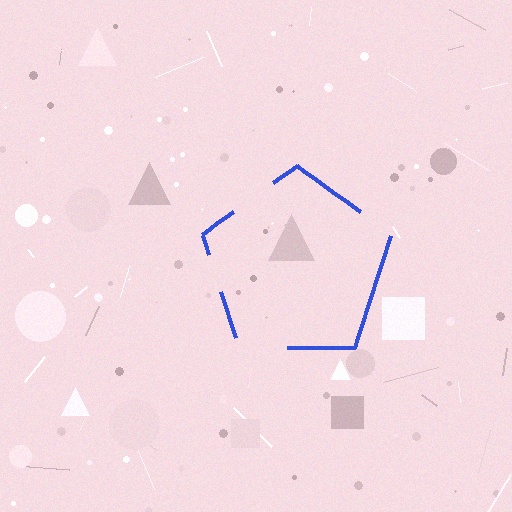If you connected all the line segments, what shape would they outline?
They would outline a pentagon.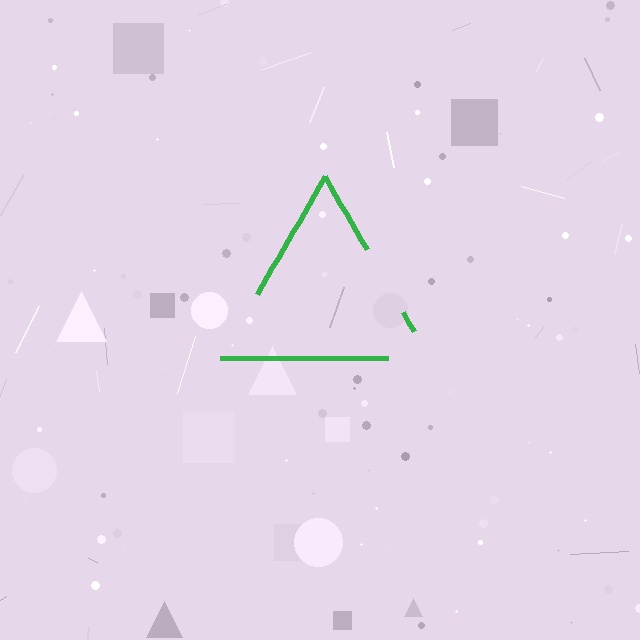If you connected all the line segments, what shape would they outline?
They would outline a triangle.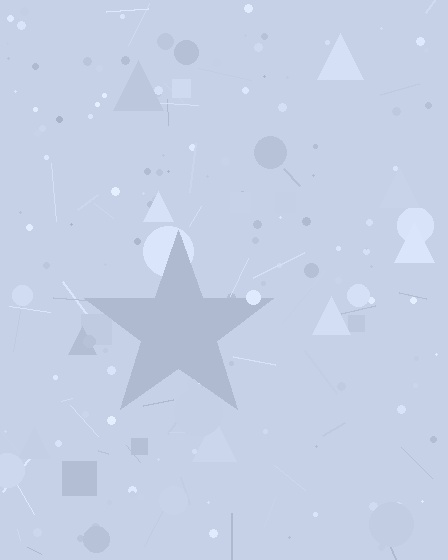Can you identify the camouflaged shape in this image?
The camouflaged shape is a star.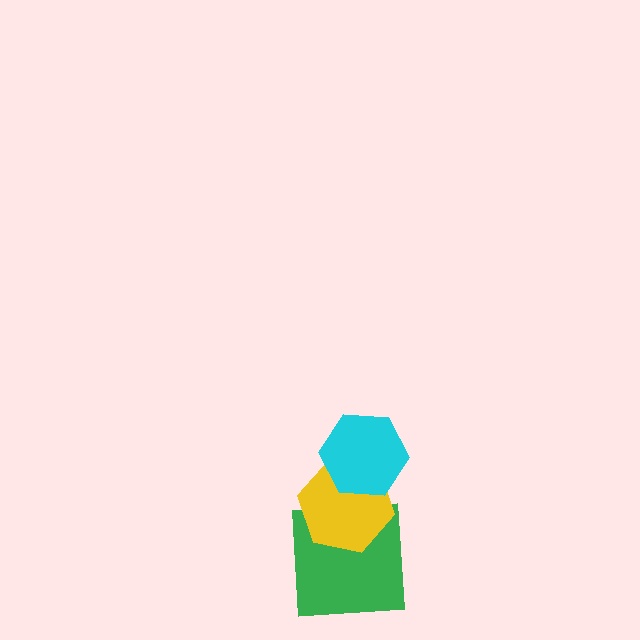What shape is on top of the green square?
The yellow hexagon is on top of the green square.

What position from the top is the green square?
The green square is 3rd from the top.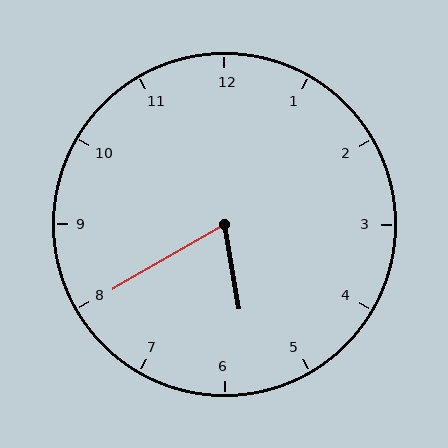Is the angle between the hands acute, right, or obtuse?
It is acute.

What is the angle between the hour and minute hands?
Approximately 70 degrees.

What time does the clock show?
5:40.